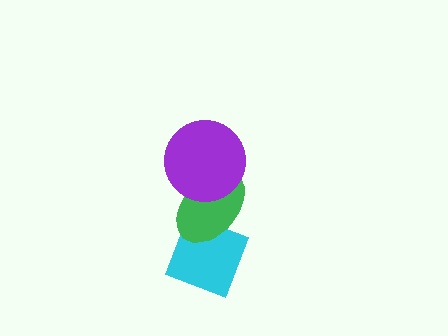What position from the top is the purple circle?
The purple circle is 1st from the top.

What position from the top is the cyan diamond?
The cyan diamond is 3rd from the top.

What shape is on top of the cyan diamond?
The green ellipse is on top of the cyan diamond.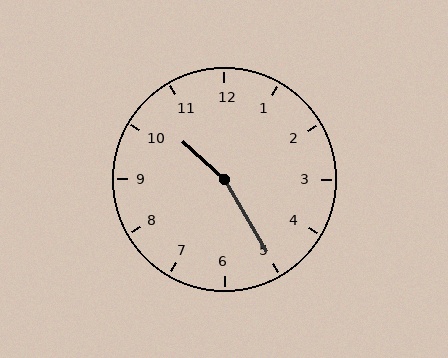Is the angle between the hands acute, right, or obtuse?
It is obtuse.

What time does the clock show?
10:25.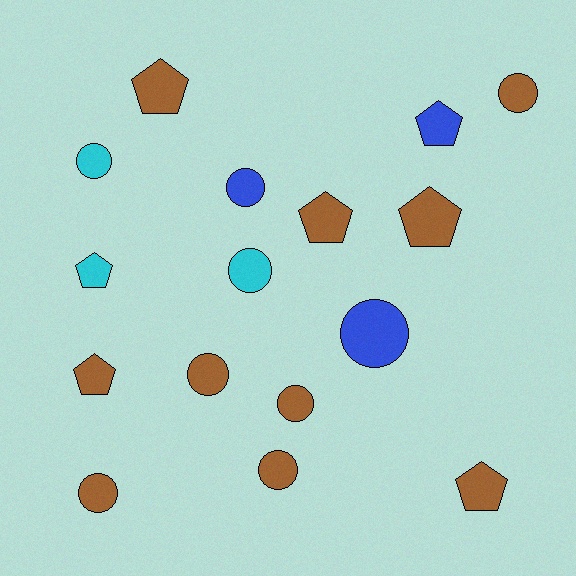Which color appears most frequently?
Brown, with 10 objects.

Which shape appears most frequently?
Circle, with 9 objects.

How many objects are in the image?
There are 16 objects.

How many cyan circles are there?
There are 2 cyan circles.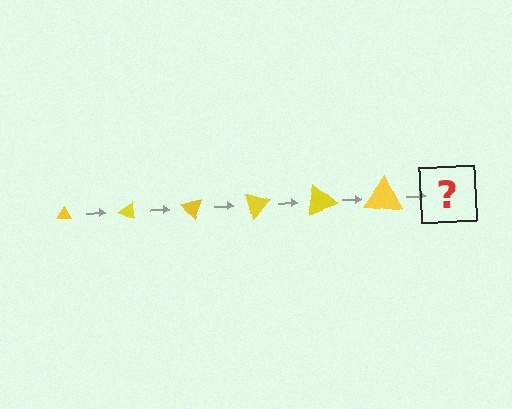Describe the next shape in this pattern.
It should be a triangle, larger than the previous one and rotated 150 degrees from the start.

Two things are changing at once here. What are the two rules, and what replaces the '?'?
The two rules are that the triangle grows larger each step and it rotates 25 degrees each step. The '?' should be a triangle, larger than the previous one and rotated 150 degrees from the start.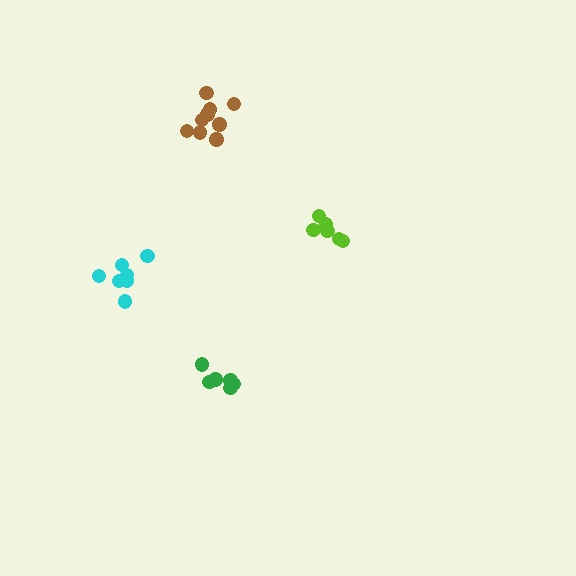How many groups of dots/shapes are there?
There are 4 groups.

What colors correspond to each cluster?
The clusters are colored: brown, cyan, lime, green.